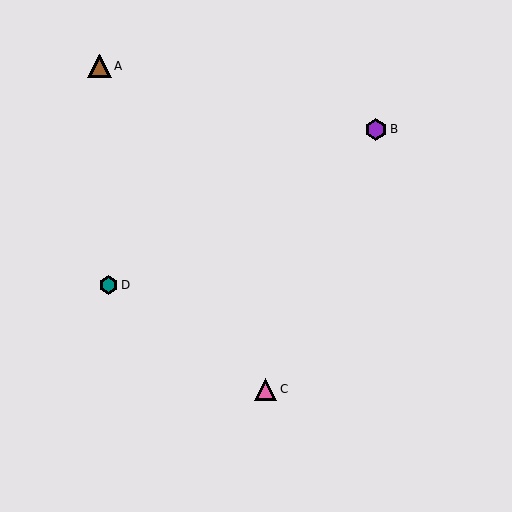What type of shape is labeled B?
Shape B is a purple hexagon.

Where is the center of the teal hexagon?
The center of the teal hexagon is at (109, 285).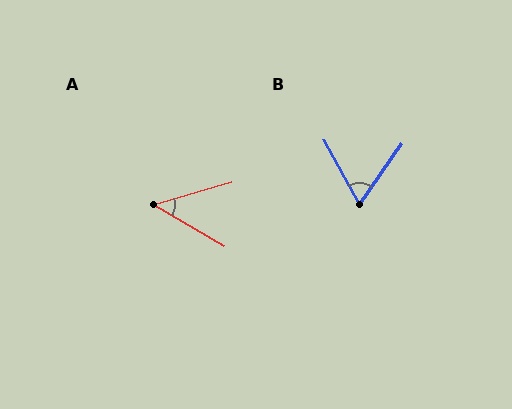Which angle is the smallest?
A, at approximately 46 degrees.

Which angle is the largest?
B, at approximately 63 degrees.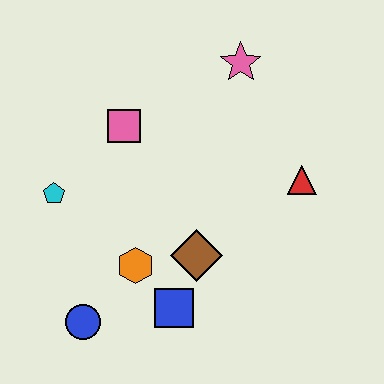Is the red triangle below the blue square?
No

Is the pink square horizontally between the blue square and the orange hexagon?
No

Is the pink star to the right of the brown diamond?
Yes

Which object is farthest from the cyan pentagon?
The red triangle is farthest from the cyan pentagon.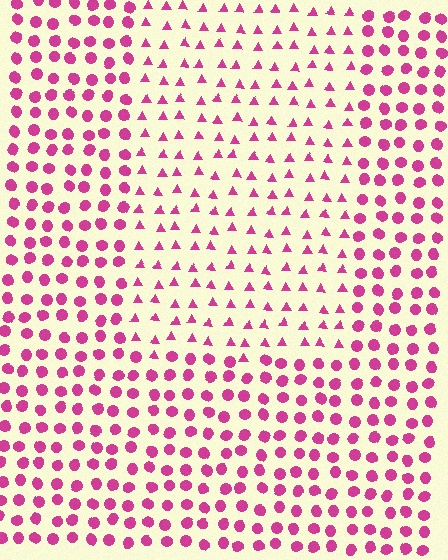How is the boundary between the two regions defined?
The boundary is defined by a change in element shape: triangles inside vs. circles outside. All elements share the same color and spacing.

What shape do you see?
I see a rectangle.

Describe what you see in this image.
The image is filled with small magenta elements arranged in a uniform grid. A rectangle-shaped region contains triangles, while the surrounding area contains circles. The boundary is defined purely by the change in element shape.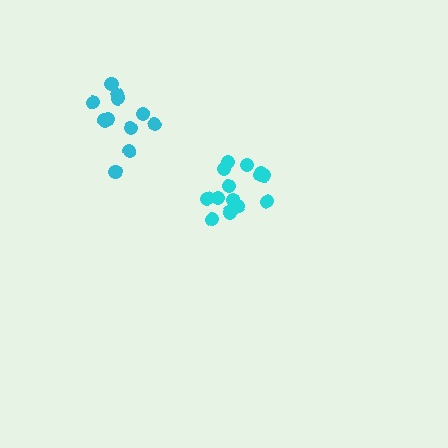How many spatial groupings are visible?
There are 2 spatial groupings.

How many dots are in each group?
Group 1: 14 dots, Group 2: 11 dots (25 total).